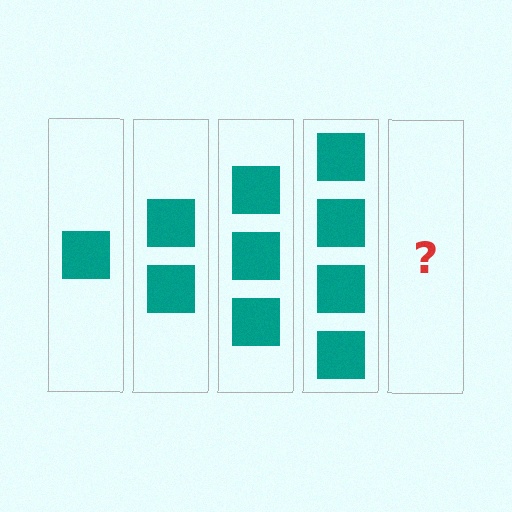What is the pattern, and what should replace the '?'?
The pattern is that each step adds one more square. The '?' should be 5 squares.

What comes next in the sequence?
The next element should be 5 squares.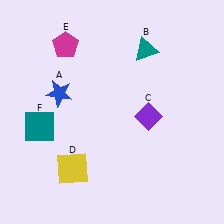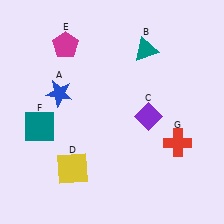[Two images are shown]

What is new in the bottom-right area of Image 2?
A red cross (G) was added in the bottom-right area of Image 2.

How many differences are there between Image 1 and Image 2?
There is 1 difference between the two images.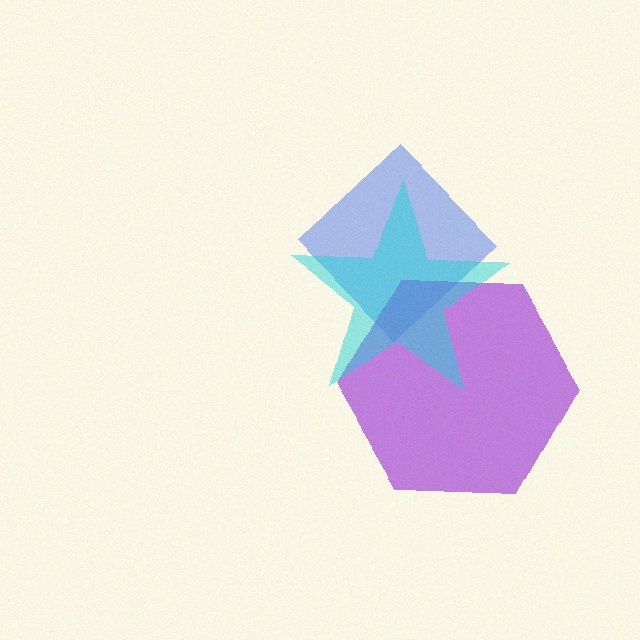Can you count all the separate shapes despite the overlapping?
Yes, there are 3 separate shapes.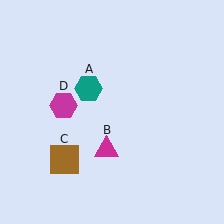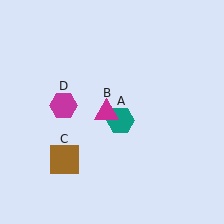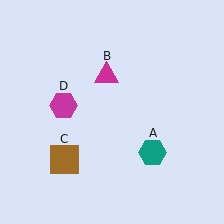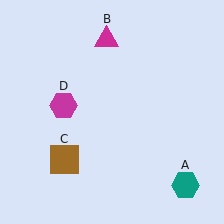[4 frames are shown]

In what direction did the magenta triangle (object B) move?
The magenta triangle (object B) moved up.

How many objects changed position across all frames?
2 objects changed position: teal hexagon (object A), magenta triangle (object B).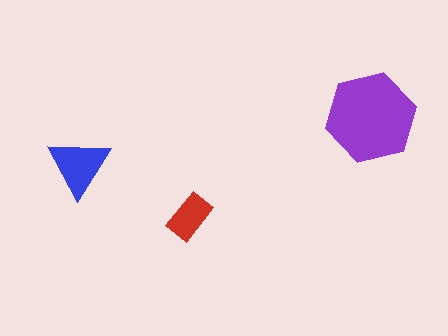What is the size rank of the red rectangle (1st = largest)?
3rd.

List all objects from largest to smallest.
The purple hexagon, the blue triangle, the red rectangle.